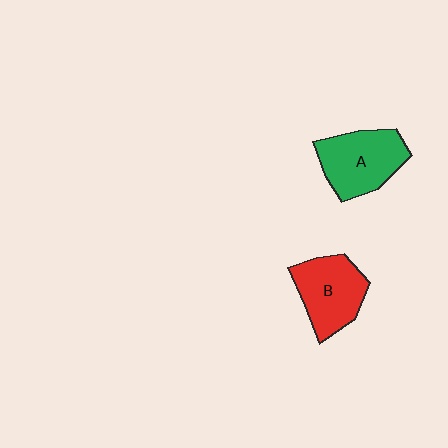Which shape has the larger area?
Shape A (green).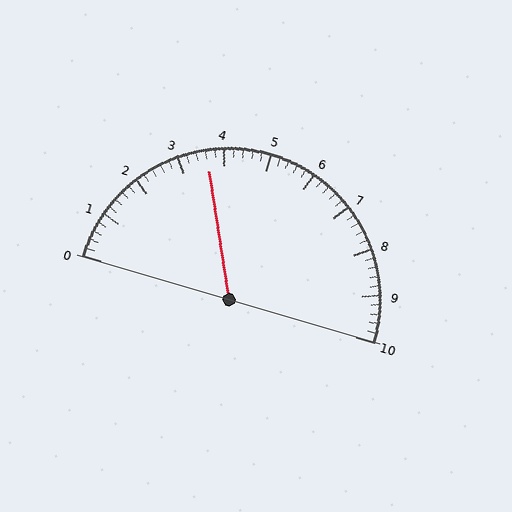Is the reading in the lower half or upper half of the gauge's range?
The reading is in the lower half of the range (0 to 10).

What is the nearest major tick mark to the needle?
The nearest major tick mark is 4.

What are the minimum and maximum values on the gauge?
The gauge ranges from 0 to 10.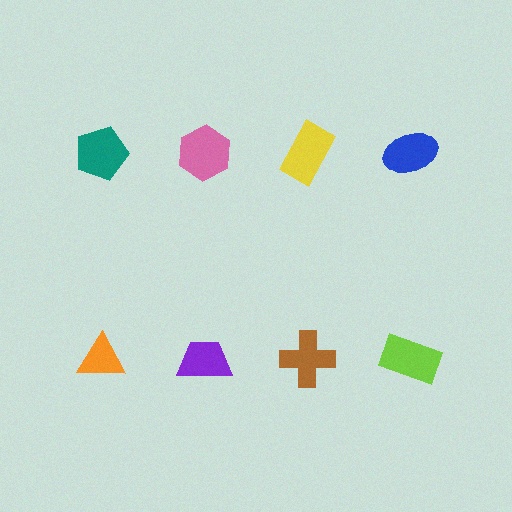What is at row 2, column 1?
An orange triangle.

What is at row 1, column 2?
A pink hexagon.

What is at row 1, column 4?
A blue ellipse.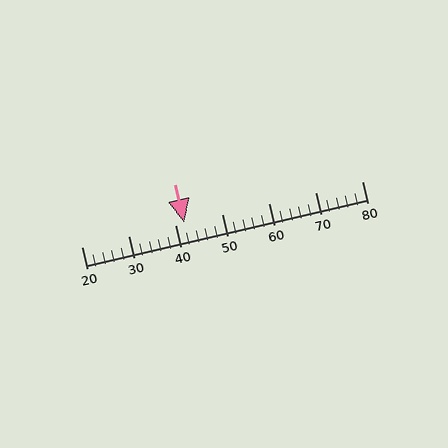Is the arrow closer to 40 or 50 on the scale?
The arrow is closer to 40.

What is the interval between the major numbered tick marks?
The major tick marks are spaced 10 units apart.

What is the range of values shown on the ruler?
The ruler shows values from 20 to 80.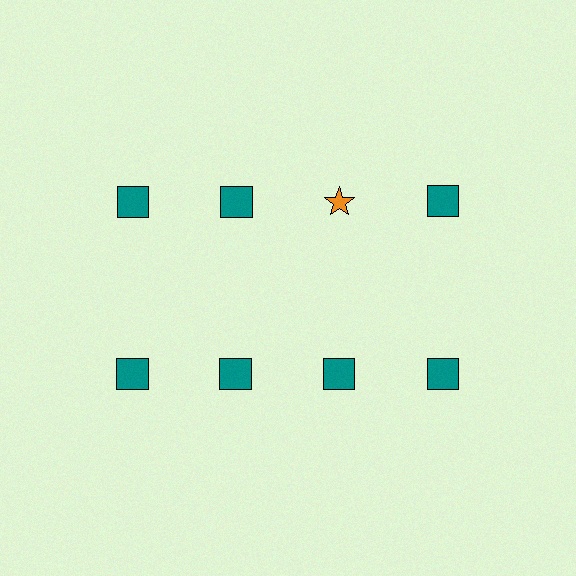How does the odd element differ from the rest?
It differs in both color (orange instead of teal) and shape (star instead of square).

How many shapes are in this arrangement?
There are 8 shapes arranged in a grid pattern.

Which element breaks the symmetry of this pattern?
The orange star in the top row, center column breaks the symmetry. All other shapes are teal squares.